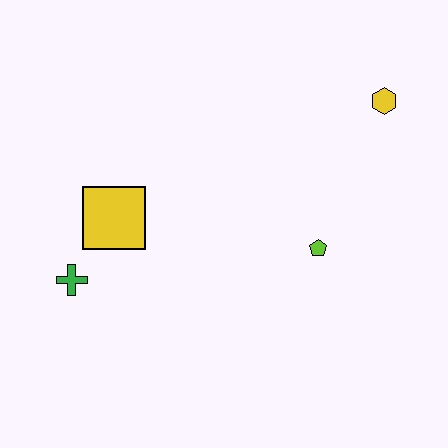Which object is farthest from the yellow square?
The yellow hexagon is farthest from the yellow square.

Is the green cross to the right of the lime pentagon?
No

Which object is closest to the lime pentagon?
The yellow hexagon is closest to the lime pentagon.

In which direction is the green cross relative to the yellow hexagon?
The green cross is to the left of the yellow hexagon.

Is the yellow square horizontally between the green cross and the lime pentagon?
Yes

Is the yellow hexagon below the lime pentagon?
No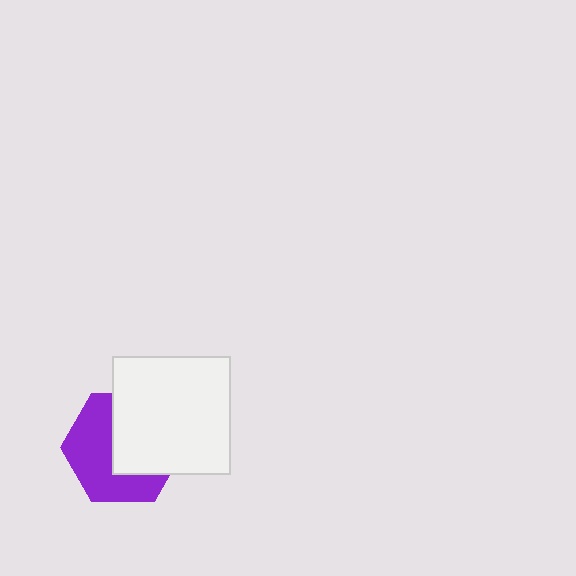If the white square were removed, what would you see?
You would see the complete purple hexagon.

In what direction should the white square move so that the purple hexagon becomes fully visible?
The white square should move toward the upper-right. That is the shortest direction to clear the overlap and leave the purple hexagon fully visible.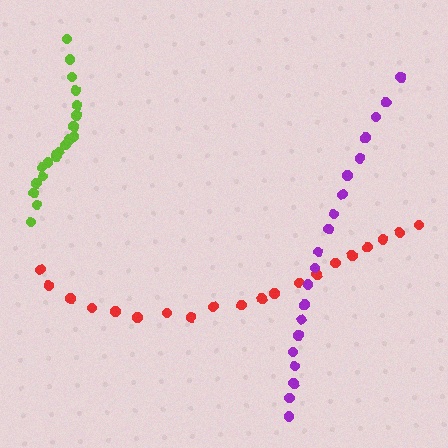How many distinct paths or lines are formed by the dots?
There are 3 distinct paths.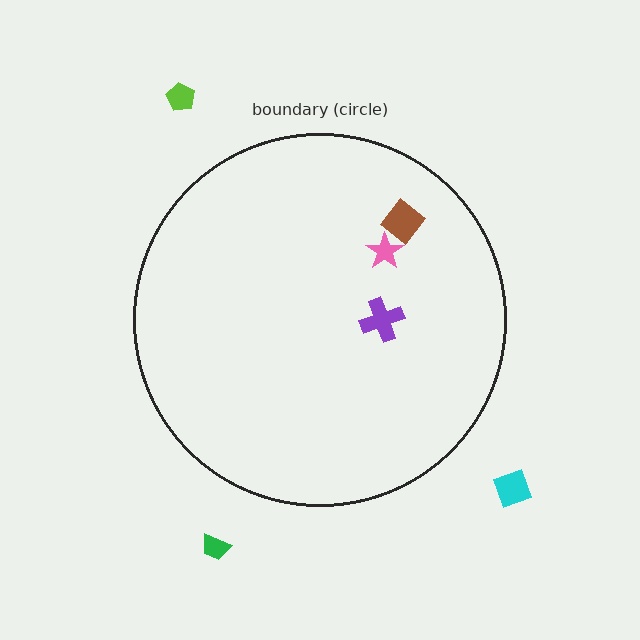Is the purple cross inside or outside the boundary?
Inside.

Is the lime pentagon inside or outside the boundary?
Outside.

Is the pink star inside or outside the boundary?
Inside.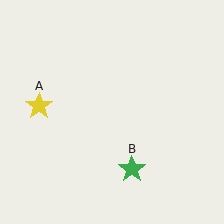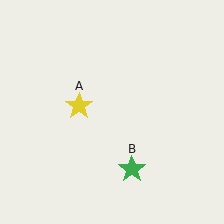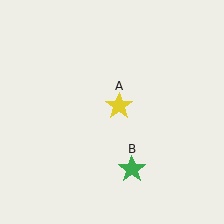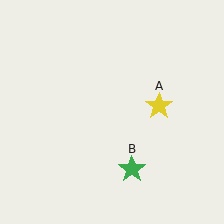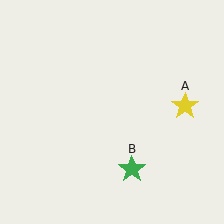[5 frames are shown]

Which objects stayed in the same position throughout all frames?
Green star (object B) remained stationary.